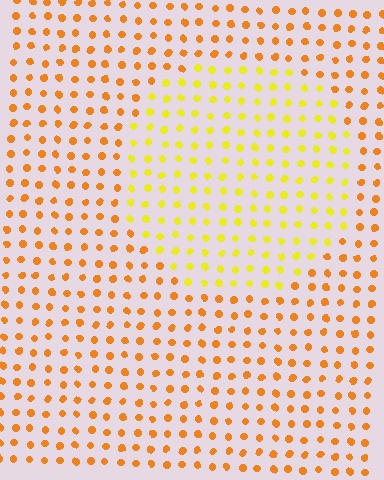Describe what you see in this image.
The image is filled with small orange elements in a uniform arrangement. A circle-shaped region is visible where the elements are tinted to a slightly different hue, forming a subtle color boundary.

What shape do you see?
I see a circle.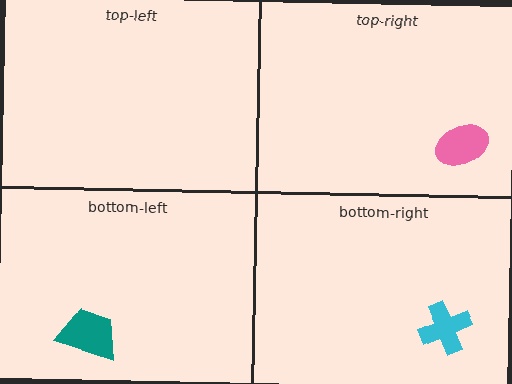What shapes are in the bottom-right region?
The cyan cross.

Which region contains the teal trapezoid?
The bottom-left region.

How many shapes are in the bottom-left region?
1.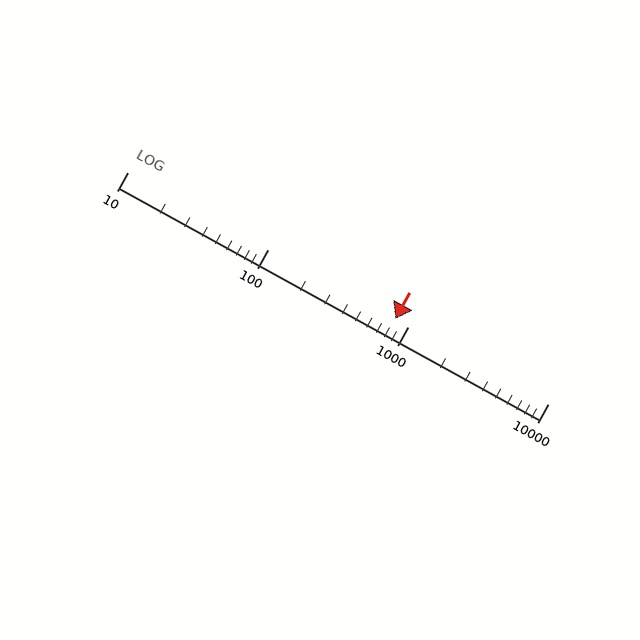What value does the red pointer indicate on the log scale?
The pointer indicates approximately 810.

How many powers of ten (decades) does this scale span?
The scale spans 3 decades, from 10 to 10000.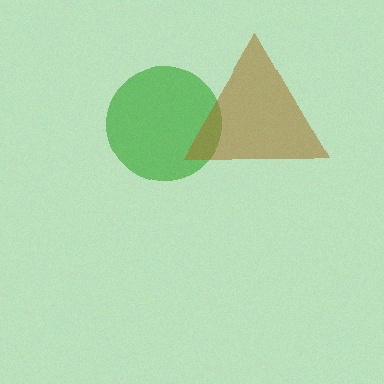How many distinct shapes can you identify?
There are 2 distinct shapes: a green circle, a brown triangle.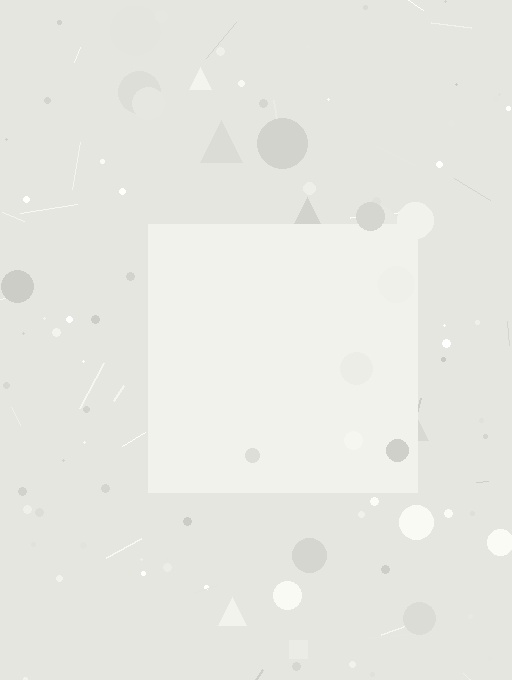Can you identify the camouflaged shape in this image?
The camouflaged shape is a square.